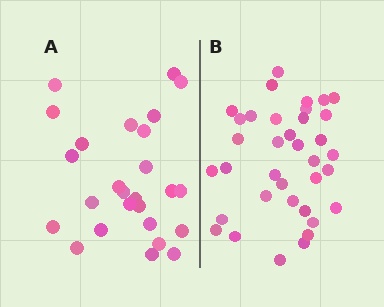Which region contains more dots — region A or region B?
Region B (the right region) has more dots.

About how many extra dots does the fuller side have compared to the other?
Region B has roughly 10 or so more dots than region A.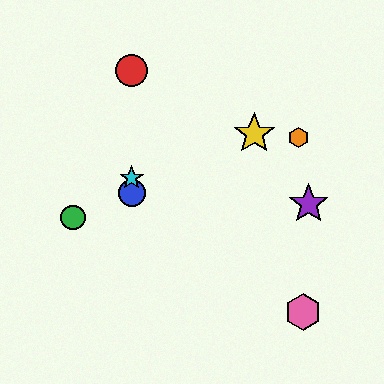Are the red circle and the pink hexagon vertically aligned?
No, the red circle is at x≈132 and the pink hexagon is at x≈303.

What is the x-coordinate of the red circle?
The red circle is at x≈132.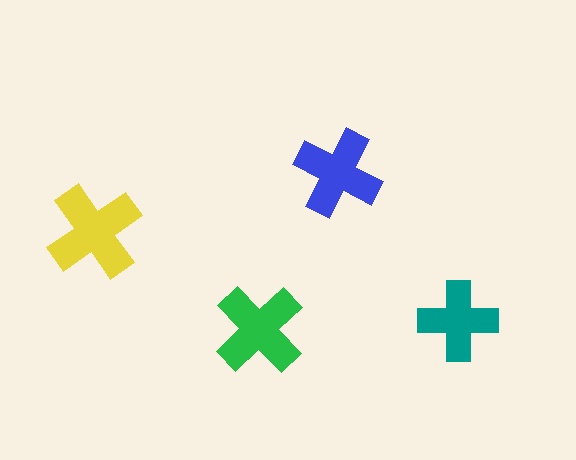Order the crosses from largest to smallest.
the yellow one, the green one, the blue one, the teal one.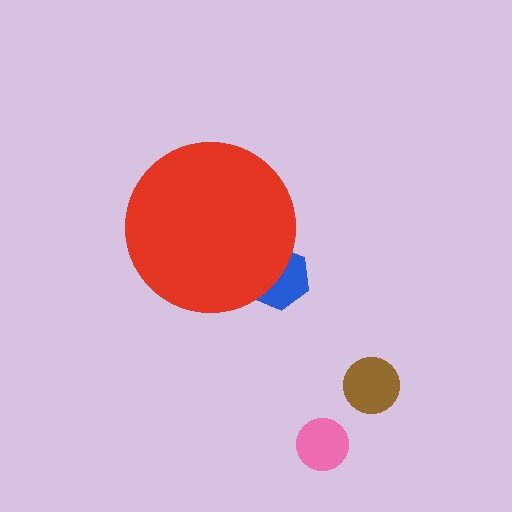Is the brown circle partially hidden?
No, the brown circle is fully visible.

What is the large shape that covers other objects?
A red circle.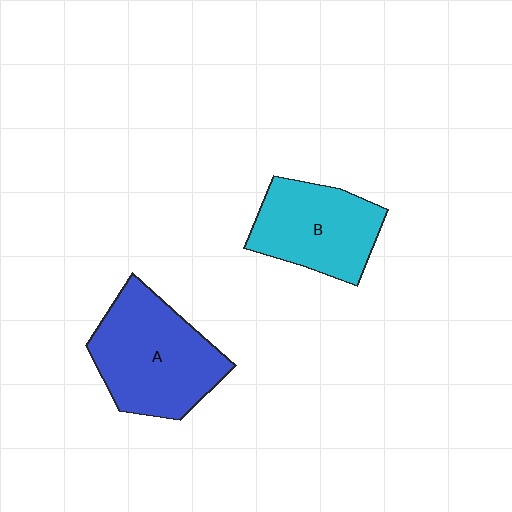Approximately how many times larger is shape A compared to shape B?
Approximately 1.2 times.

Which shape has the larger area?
Shape A (blue).